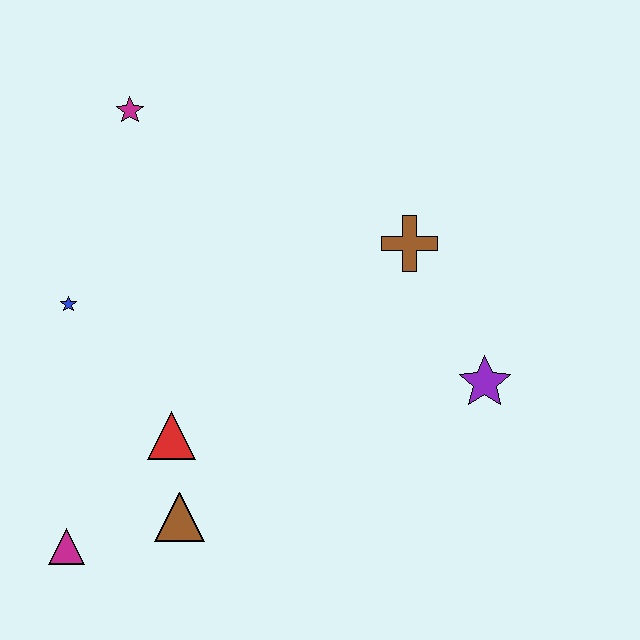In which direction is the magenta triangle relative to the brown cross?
The magenta triangle is to the left of the brown cross.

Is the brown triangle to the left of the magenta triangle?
No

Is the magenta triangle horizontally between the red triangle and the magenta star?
No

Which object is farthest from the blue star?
The purple star is farthest from the blue star.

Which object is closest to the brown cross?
The purple star is closest to the brown cross.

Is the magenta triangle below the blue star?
Yes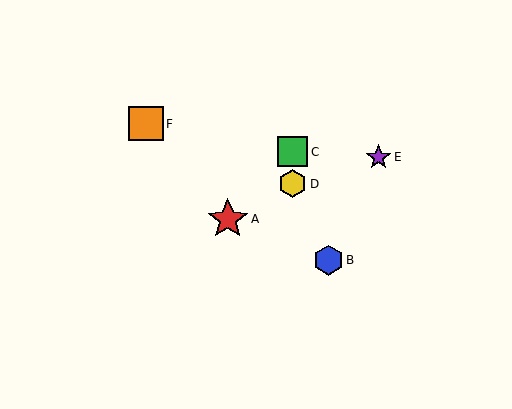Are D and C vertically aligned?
Yes, both are at x≈293.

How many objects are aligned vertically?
2 objects (C, D) are aligned vertically.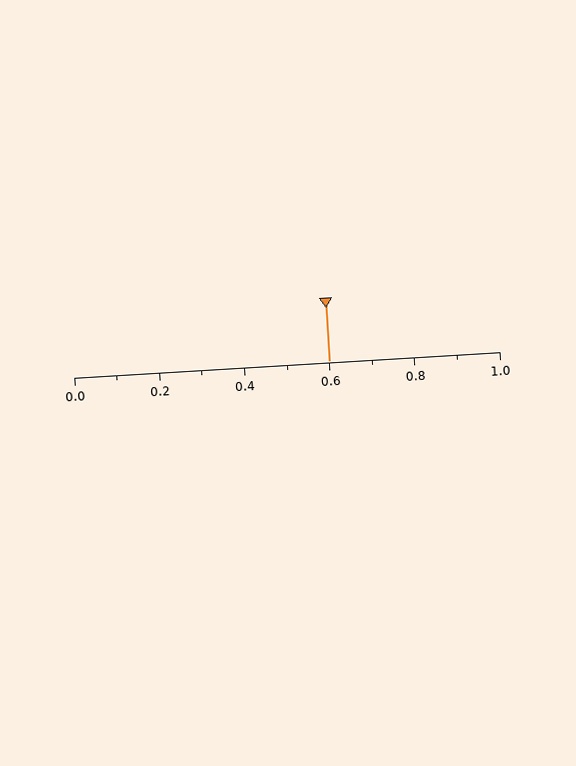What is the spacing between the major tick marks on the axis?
The major ticks are spaced 0.2 apart.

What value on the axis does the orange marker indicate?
The marker indicates approximately 0.6.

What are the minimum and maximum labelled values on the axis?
The axis runs from 0.0 to 1.0.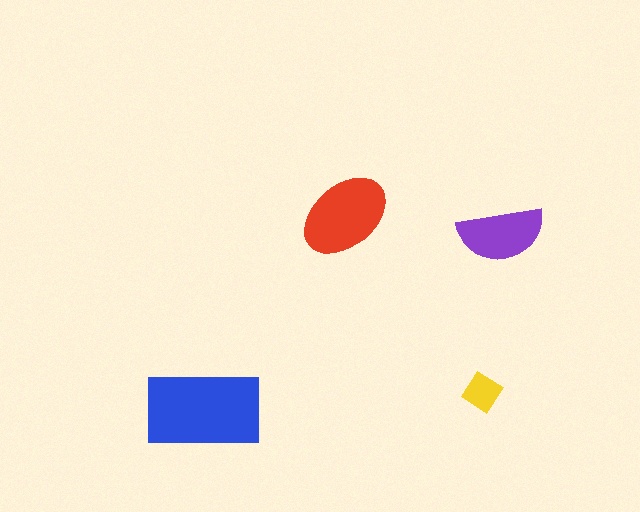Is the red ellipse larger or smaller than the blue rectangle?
Smaller.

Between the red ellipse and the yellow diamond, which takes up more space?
The red ellipse.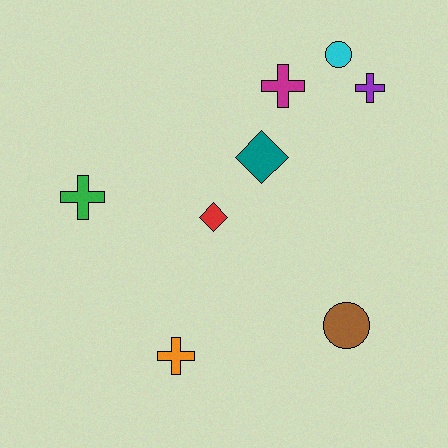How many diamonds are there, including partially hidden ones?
There are 2 diamonds.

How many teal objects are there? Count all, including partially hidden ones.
There is 1 teal object.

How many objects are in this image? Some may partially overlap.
There are 8 objects.